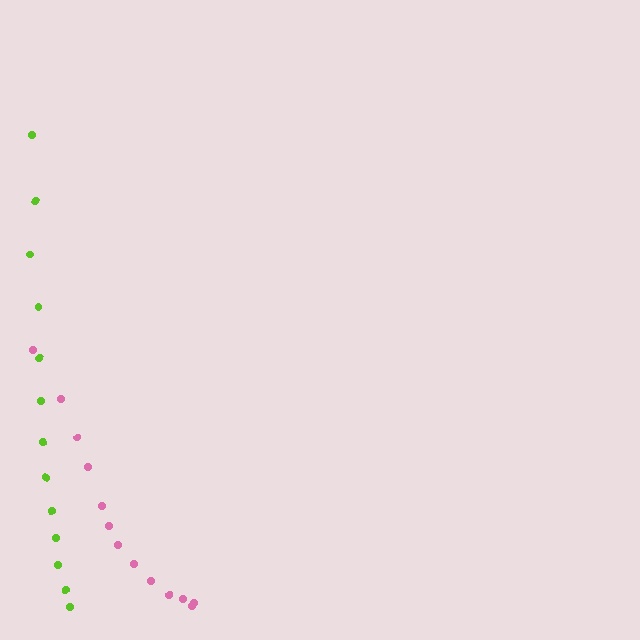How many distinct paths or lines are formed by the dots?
There are 2 distinct paths.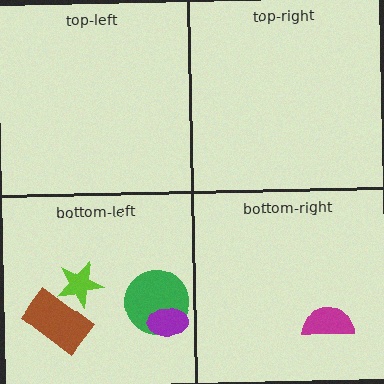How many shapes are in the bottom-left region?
4.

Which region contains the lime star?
The bottom-left region.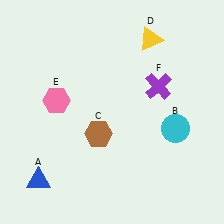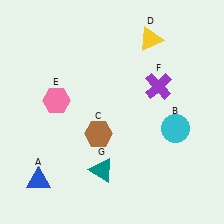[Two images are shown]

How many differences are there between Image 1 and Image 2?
There is 1 difference between the two images.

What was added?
A teal triangle (G) was added in Image 2.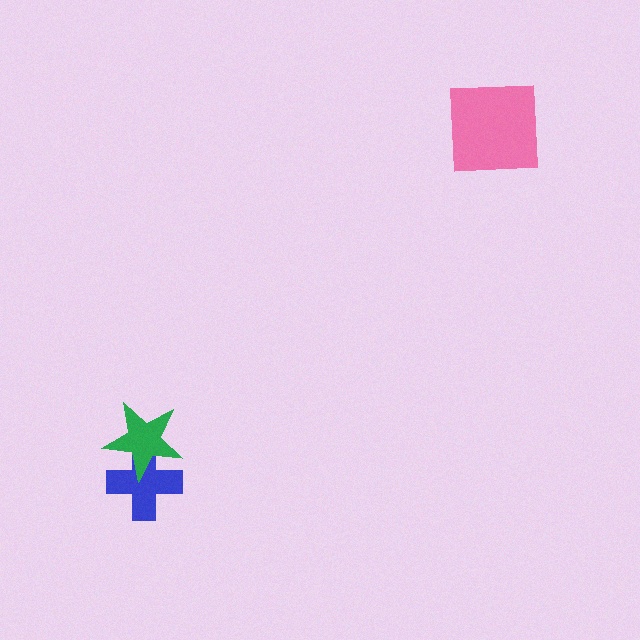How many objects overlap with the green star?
1 object overlaps with the green star.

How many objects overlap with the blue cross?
1 object overlaps with the blue cross.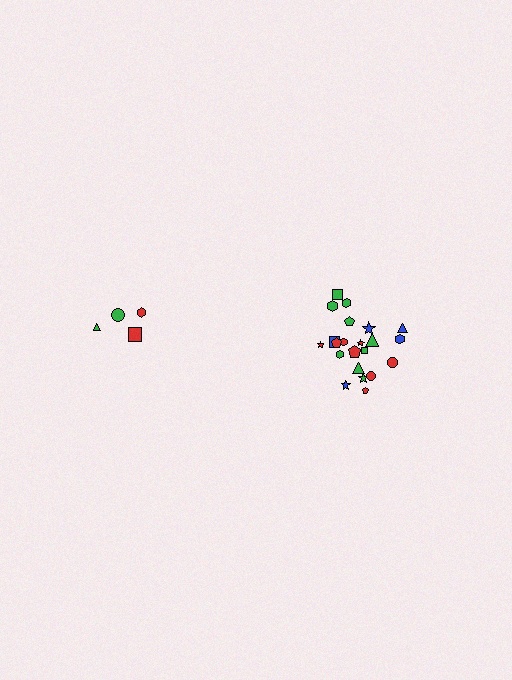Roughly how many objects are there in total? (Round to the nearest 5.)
Roughly 25 objects in total.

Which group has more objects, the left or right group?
The right group.